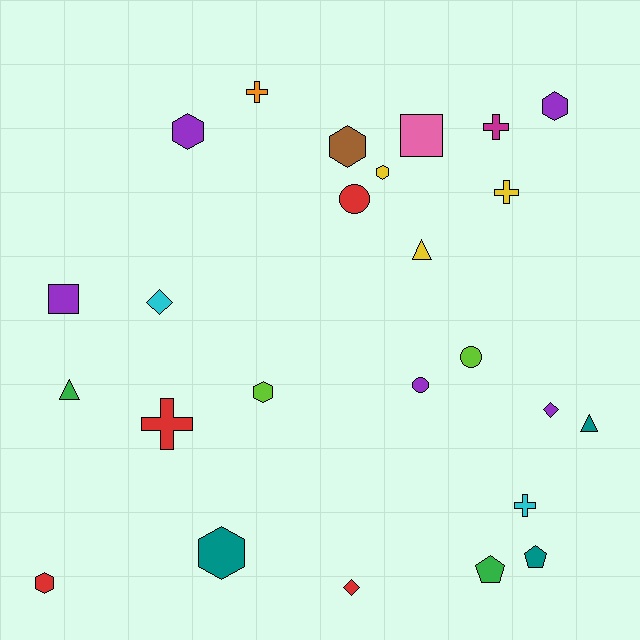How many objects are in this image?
There are 25 objects.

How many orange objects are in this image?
There is 1 orange object.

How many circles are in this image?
There are 3 circles.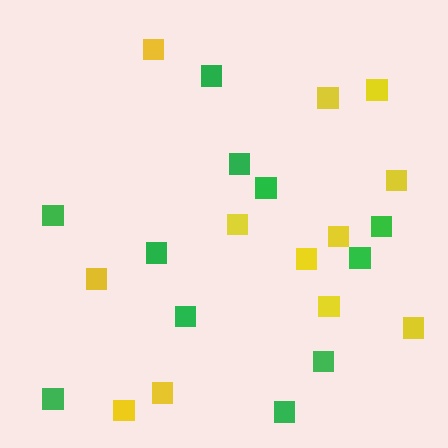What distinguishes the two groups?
There are 2 groups: one group of green squares (11) and one group of yellow squares (12).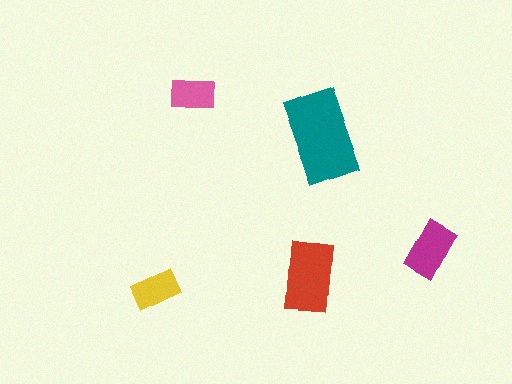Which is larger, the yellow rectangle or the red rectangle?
The red one.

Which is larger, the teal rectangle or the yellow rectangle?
The teal one.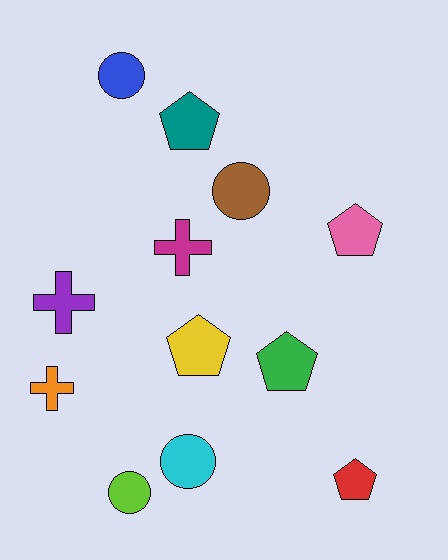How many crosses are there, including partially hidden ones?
There are 3 crosses.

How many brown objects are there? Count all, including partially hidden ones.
There is 1 brown object.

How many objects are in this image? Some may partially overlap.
There are 12 objects.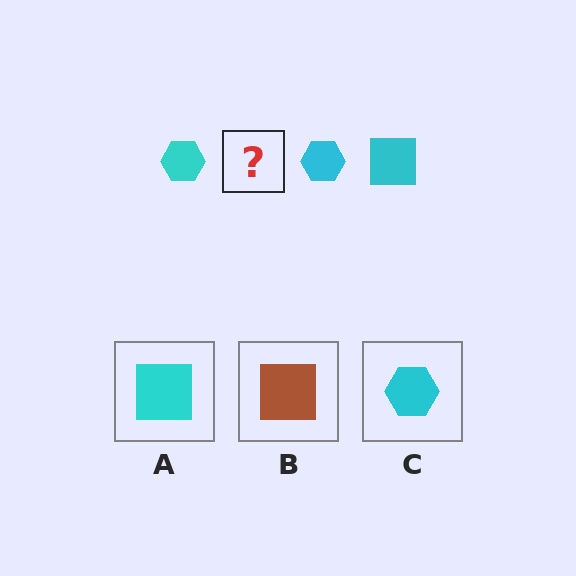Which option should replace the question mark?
Option A.